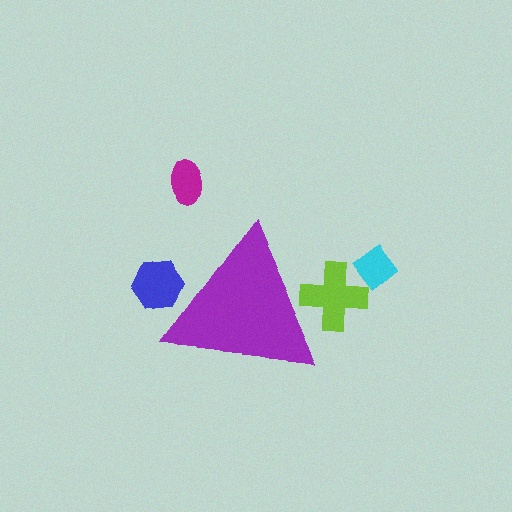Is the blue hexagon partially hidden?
Yes, the blue hexagon is partially hidden behind the purple triangle.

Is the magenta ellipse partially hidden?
No, the magenta ellipse is fully visible.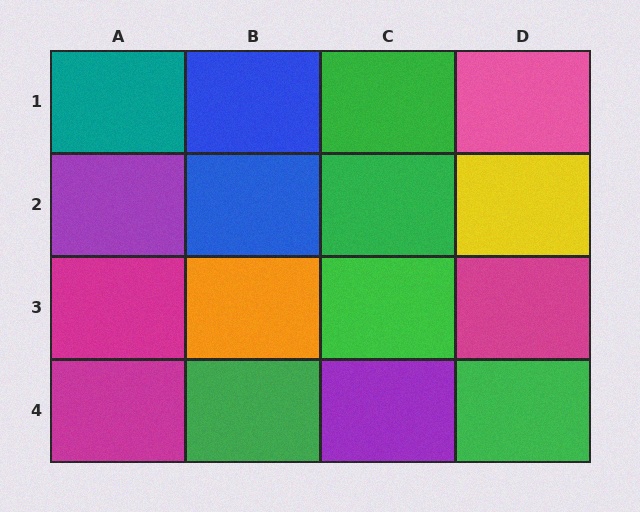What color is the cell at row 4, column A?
Magenta.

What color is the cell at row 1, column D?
Pink.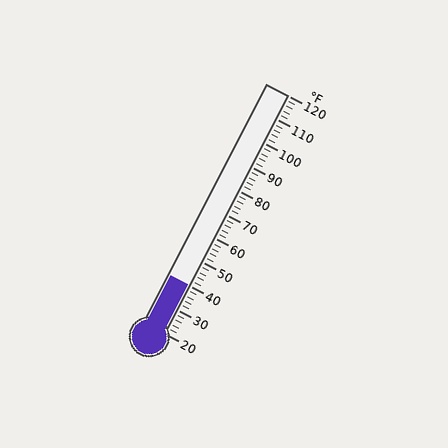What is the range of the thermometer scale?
The thermometer scale ranges from 20°F to 120°F.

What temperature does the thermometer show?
The thermometer shows approximately 40°F.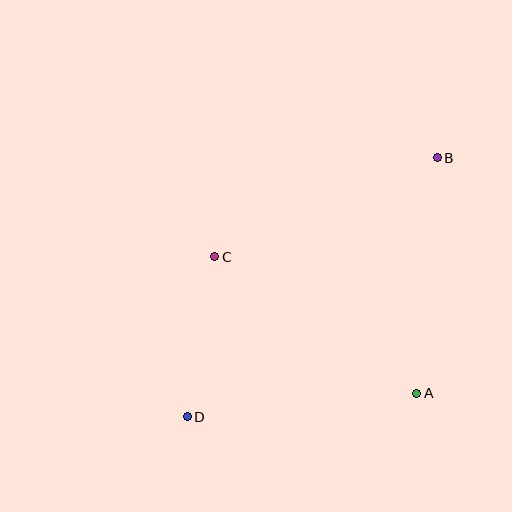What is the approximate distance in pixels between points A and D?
The distance between A and D is approximately 231 pixels.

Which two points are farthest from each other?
Points B and D are farthest from each other.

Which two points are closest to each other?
Points C and D are closest to each other.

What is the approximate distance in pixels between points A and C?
The distance between A and C is approximately 244 pixels.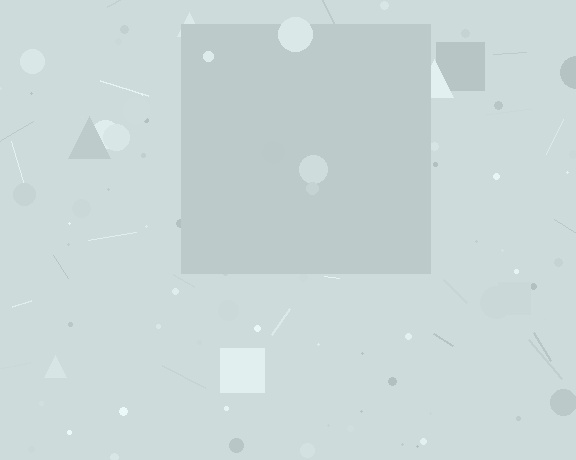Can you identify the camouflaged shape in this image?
The camouflaged shape is a square.